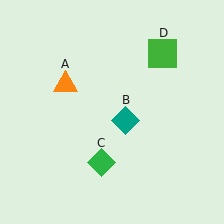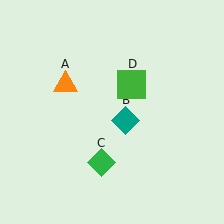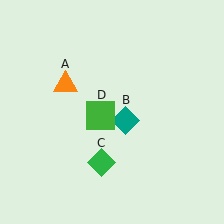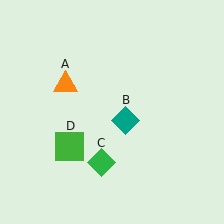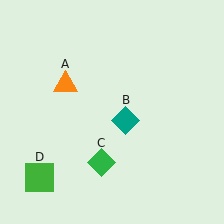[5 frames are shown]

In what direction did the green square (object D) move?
The green square (object D) moved down and to the left.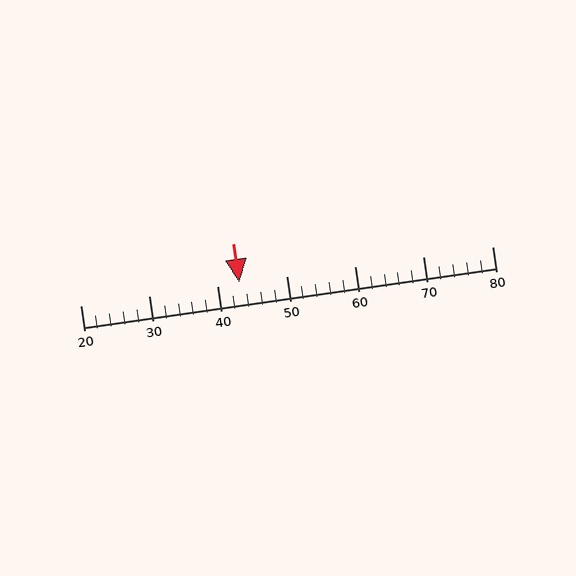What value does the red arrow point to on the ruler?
The red arrow points to approximately 43.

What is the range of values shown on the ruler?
The ruler shows values from 20 to 80.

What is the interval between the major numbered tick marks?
The major tick marks are spaced 10 units apart.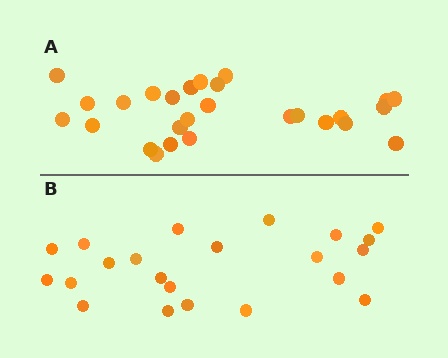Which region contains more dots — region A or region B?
Region A (the top region) has more dots.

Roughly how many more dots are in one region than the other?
Region A has about 5 more dots than region B.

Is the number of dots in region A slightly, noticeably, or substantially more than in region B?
Region A has only slightly more — the two regions are fairly close. The ratio is roughly 1.2 to 1.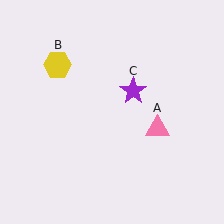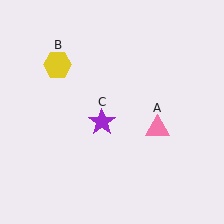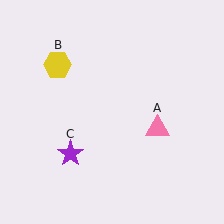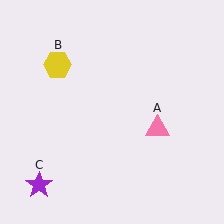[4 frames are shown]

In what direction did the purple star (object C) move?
The purple star (object C) moved down and to the left.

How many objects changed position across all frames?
1 object changed position: purple star (object C).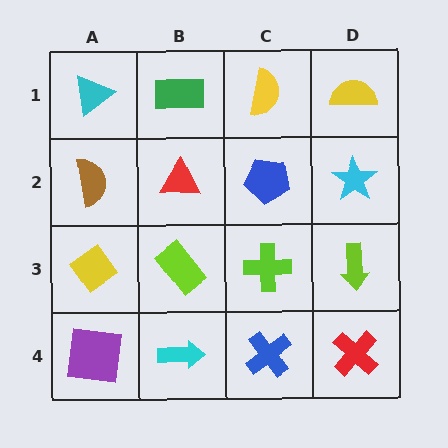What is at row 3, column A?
A yellow diamond.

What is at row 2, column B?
A red triangle.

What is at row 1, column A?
A cyan triangle.